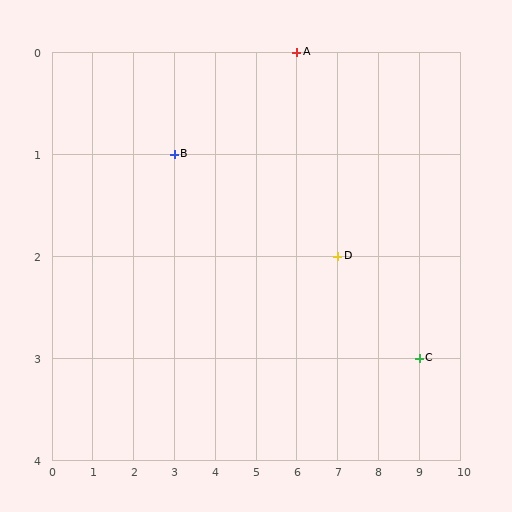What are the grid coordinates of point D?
Point D is at grid coordinates (7, 2).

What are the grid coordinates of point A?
Point A is at grid coordinates (6, 0).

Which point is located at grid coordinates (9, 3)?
Point C is at (9, 3).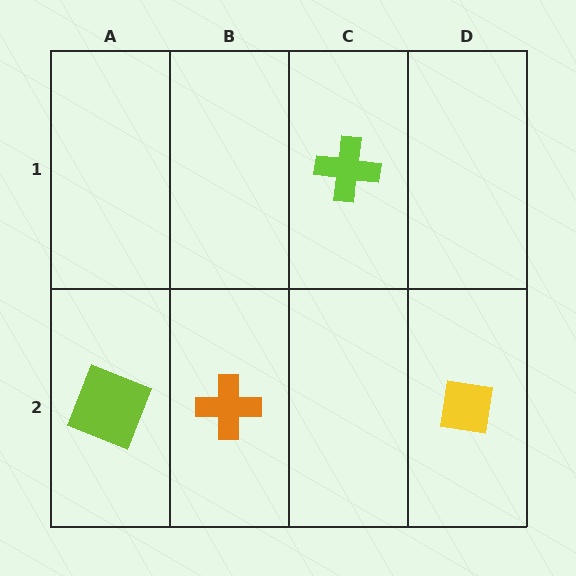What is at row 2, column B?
An orange cross.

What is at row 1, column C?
A lime cross.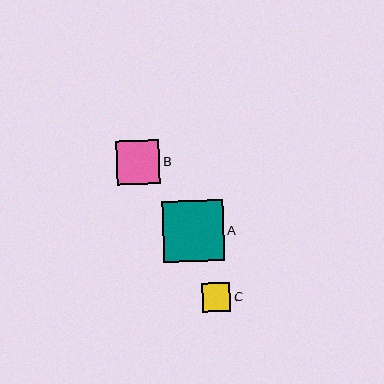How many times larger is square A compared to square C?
Square A is approximately 2.1 times the size of square C.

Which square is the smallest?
Square C is the smallest with a size of approximately 29 pixels.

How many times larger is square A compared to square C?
Square A is approximately 2.1 times the size of square C.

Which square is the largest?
Square A is the largest with a size of approximately 61 pixels.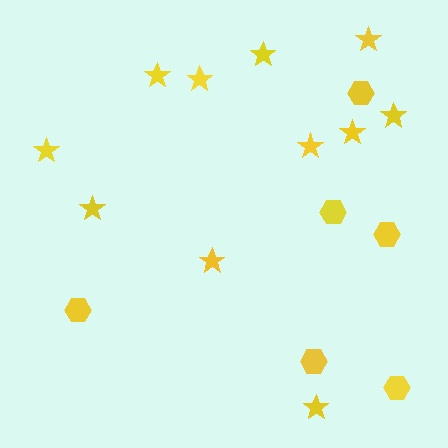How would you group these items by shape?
There are 2 groups: one group of stars (11) and one group of hexagons (6).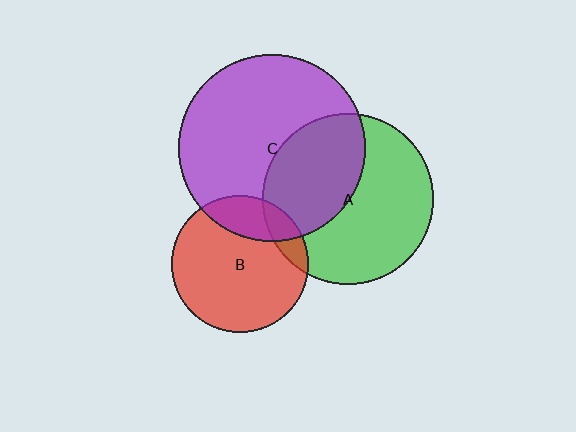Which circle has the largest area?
Circle C (purple).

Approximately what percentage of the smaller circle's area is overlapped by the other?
Approximately 10%.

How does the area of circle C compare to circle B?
Approximately 1.9 times.